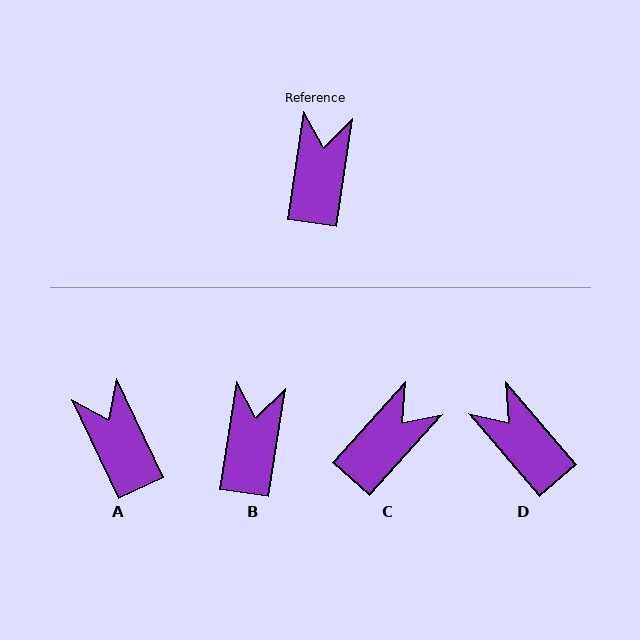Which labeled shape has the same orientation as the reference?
B.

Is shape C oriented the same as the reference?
No, it is off by about 33 degrees.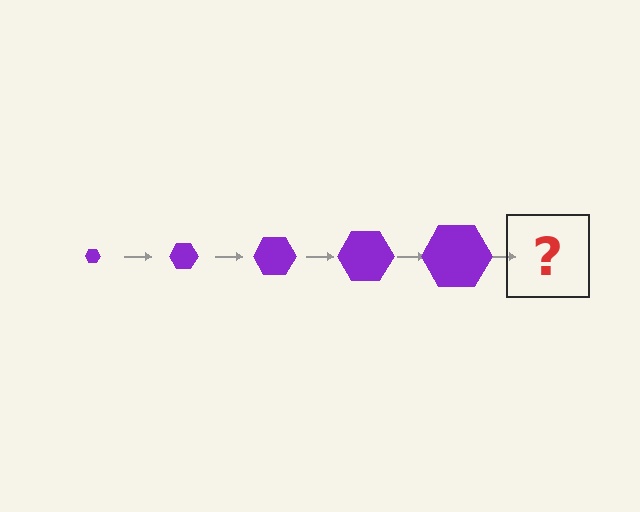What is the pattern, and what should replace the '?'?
The pattern is that the hexagon gets progressively larger each step. The '?' should be a purple hexagon, larger than the previous one.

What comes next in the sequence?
The next element should be a purple hexagon, larger than the previous one.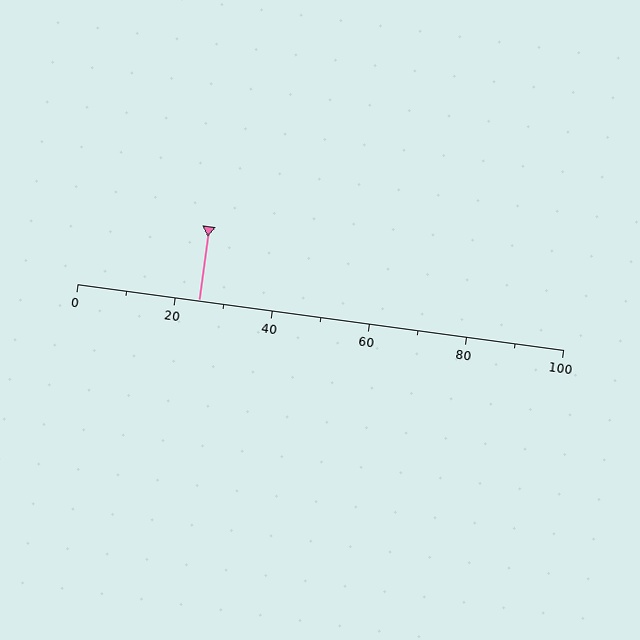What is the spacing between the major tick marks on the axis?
The major ticks are spaced 20 apart.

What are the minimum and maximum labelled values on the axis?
The axis runs from 0 to 100.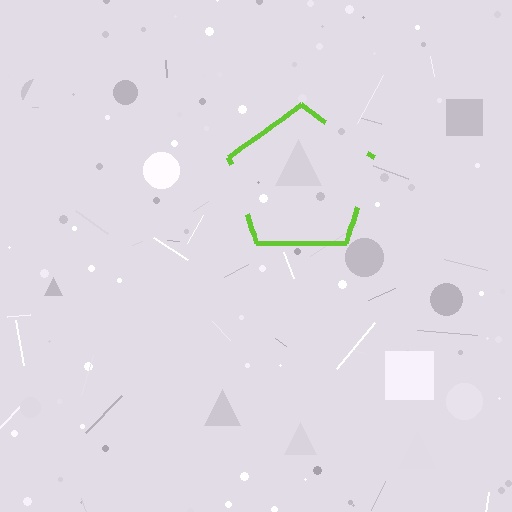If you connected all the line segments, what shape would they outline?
They would outline a pentagon.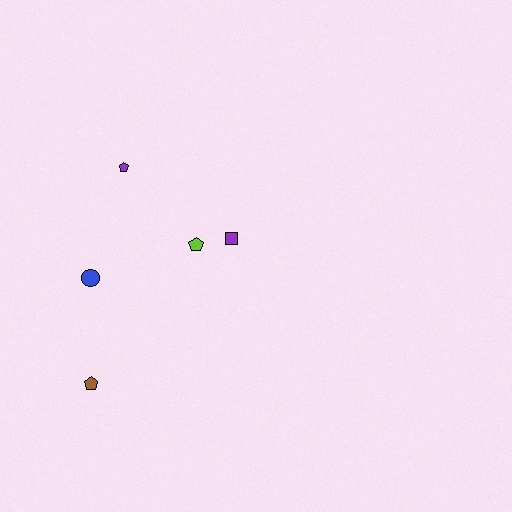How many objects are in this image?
There are 5 objects.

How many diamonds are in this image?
There are no diamonds.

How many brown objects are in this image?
There is 1 brown object.